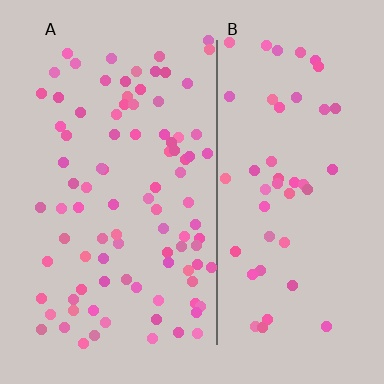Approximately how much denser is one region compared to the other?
Approximately 1.9× — region A over region B.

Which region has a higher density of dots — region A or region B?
A (the left).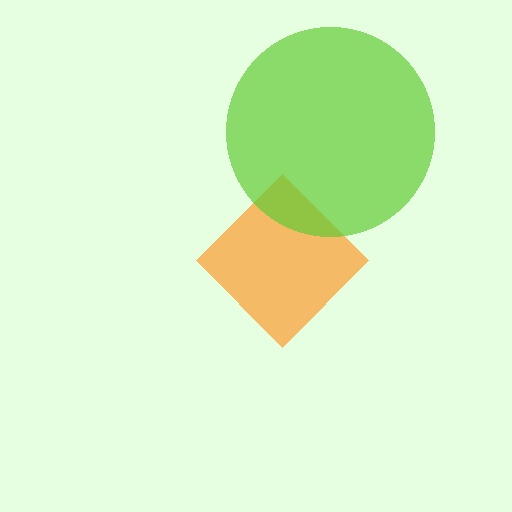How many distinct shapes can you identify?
There are 2 distinct shapes: an orange diamond, a lime circle.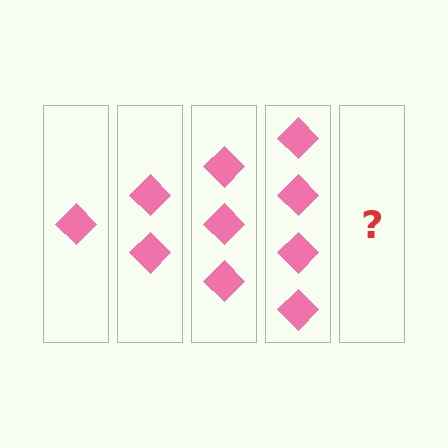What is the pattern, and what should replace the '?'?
The pattern is that each step adds one more diamond. The '?' should be 5 diamonds.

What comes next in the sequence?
The next element should be 5 diamonds.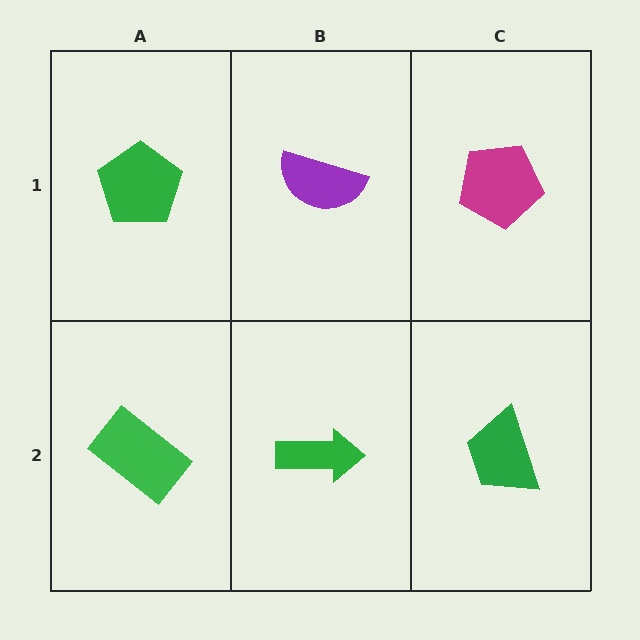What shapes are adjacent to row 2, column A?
A green pentagon (row 1, column A), a green arrow (row 2, column B).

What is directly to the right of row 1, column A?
A purple semicircle.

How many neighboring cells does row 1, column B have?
3.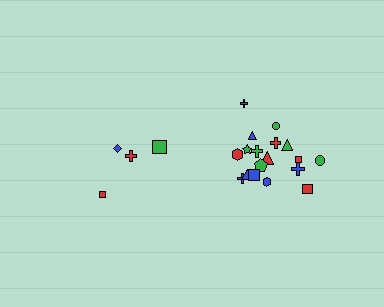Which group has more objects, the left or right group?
The right group.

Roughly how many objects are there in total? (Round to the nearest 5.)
Roughly 20 objects in total.